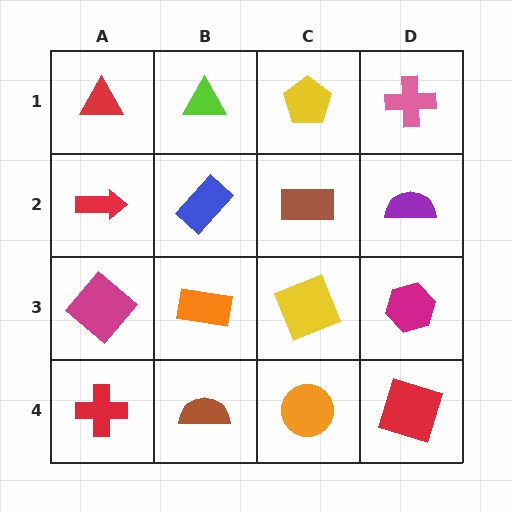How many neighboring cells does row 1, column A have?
2.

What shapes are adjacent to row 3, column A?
A red arrow (row 2, column A), a red cross (row 4, column A), an orange rectangle (row 3, column B).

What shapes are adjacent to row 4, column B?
An orange rectangle (row 3, column B), a red cross (row 4, column A), an orange circle (row 4, column C).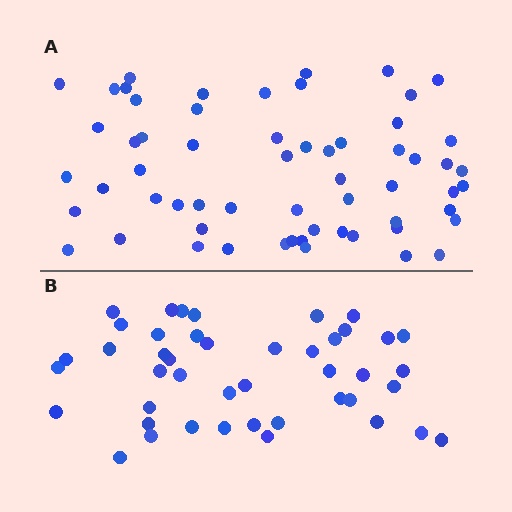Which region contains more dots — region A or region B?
Region A (the top region) has more dots.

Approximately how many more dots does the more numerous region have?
Region A has approximately 15 more dots than region B.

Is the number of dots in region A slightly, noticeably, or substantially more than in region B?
Region A has noticeably more, but not dramatically so. The ratio is roughly 1.4 to 1.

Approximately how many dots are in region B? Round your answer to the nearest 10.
About 40 dots. (The exact count is 44, which rounds to 40.)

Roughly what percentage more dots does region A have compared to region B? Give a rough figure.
About 35% more.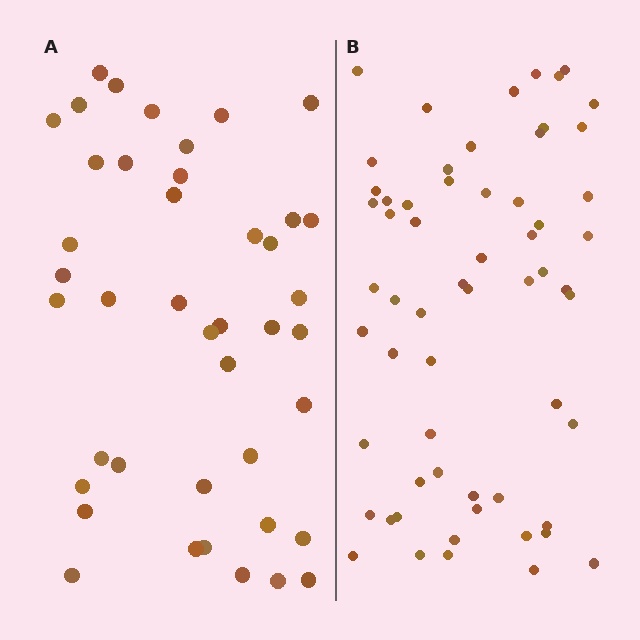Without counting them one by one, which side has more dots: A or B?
Region B (the right region) has more dots.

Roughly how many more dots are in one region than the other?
Region B has approximately 20 more dots than region A.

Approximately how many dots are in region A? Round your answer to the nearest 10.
About 40 dots. (The exact count is 42, which rounds to 40.)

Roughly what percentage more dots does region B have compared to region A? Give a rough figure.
About 45% more.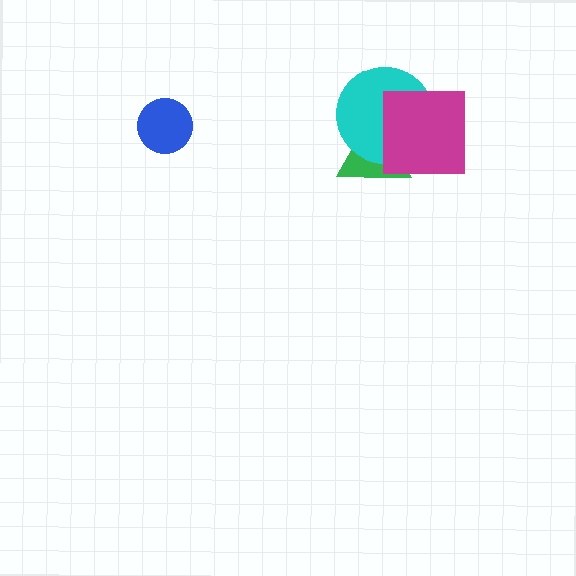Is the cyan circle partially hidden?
Yes, it is partially covered by another shape.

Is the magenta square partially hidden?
No, no other shape covers it.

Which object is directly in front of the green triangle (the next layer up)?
The cyan circle is directly in front of the green triangle.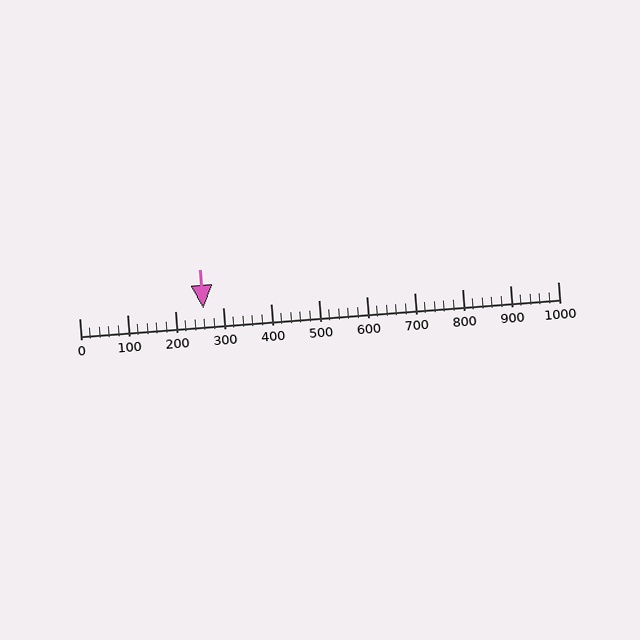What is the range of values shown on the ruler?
The ruler shows values from 0 to 1000.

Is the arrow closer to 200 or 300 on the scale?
The arrow is closer to 300.